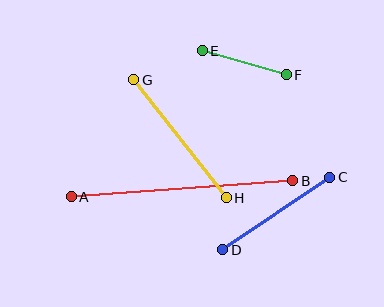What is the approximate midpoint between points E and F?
The midpoint is at approximately (244, 63) pixels.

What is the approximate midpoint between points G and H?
The midpoint is at approximately (180, 139) pixels.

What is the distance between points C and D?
The distance is approximately 130 pixels.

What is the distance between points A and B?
The distance is approximately 222 pixels.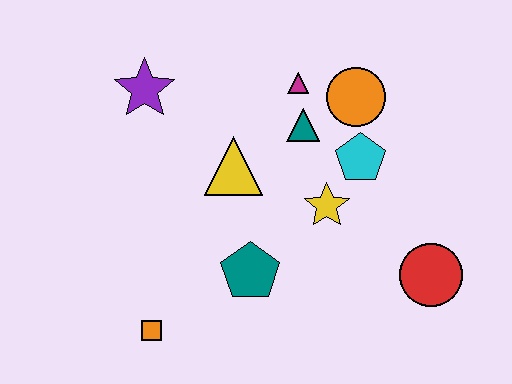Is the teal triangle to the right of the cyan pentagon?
No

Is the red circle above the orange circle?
No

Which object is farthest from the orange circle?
The orange square is farthest from the orange circle.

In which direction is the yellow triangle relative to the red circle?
The yellow triangle is to the left of the red circle.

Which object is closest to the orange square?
The teal pentagon is closest to the orange square.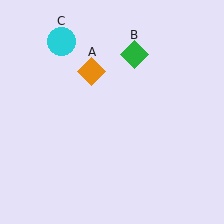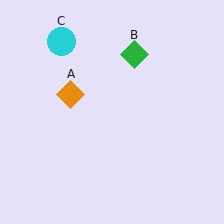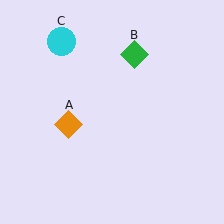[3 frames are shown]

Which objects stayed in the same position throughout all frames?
Green diamond (object B) and cyan circle (object C) remained stationary.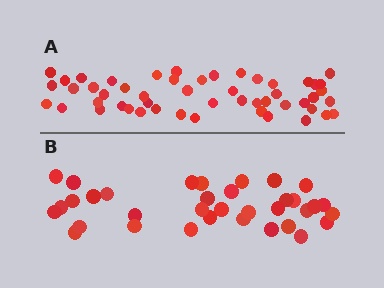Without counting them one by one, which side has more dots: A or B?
Region A (the top region) has more dots.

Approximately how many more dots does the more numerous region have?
Region A has approximately 15 more dots than region B.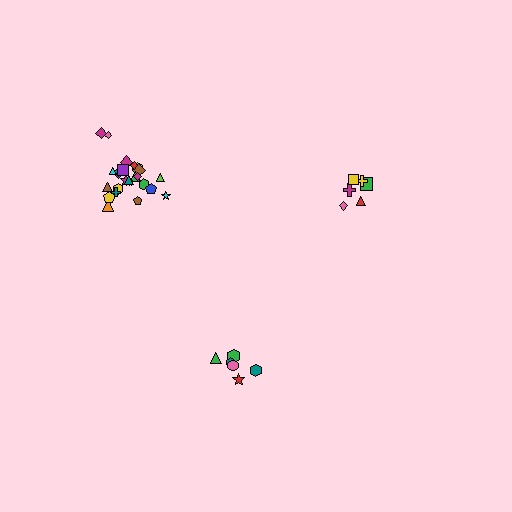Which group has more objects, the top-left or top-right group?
The top-left group.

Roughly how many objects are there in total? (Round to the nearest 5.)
Roughly 35 objects in total.